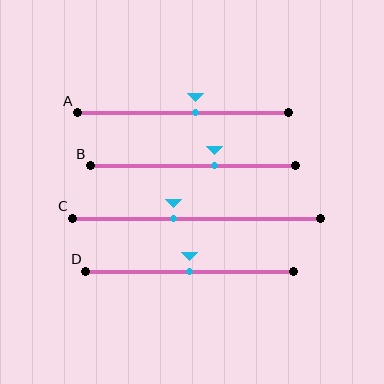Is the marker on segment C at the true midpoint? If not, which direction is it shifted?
No, the marker on segment C is shifted to the left by about 9% of the segment length.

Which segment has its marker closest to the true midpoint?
Segment D has its marker closest to the true midpoint.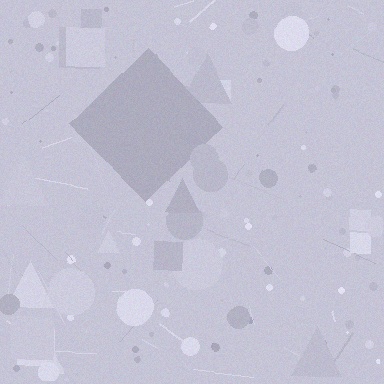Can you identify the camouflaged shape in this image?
The camouflaged shape is a diamond.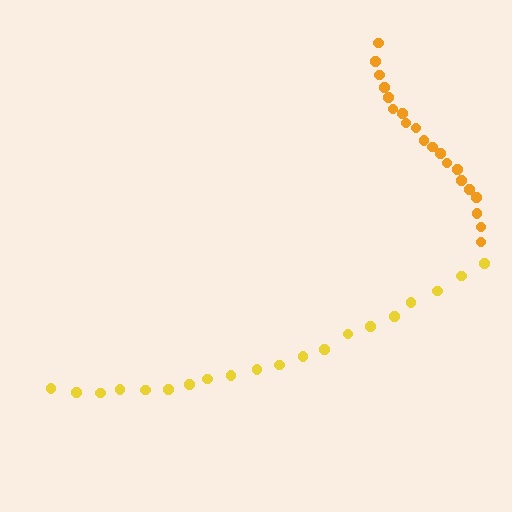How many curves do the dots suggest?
There are 2 distinct paths.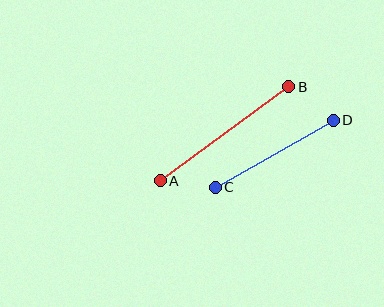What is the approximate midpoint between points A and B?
The midpoint is at approximately (225, 134) pixels.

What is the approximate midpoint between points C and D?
The midpoint is at approximately (274, 154) pixels.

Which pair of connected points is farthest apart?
Points A and B are farthest apart.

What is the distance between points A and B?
The distance is approximately 159 pixels.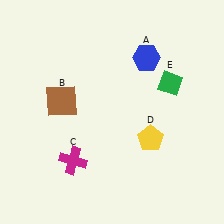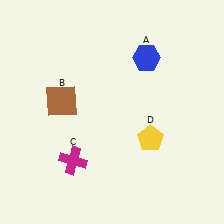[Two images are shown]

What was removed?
The green diamond (E) was removed in Image 2.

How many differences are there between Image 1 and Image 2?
There is 1 difference between the two images.